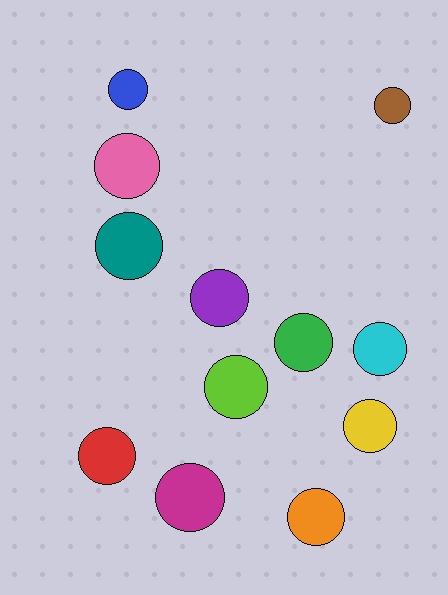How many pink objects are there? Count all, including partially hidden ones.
There is 1 pink object.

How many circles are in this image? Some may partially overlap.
There are 12 circles.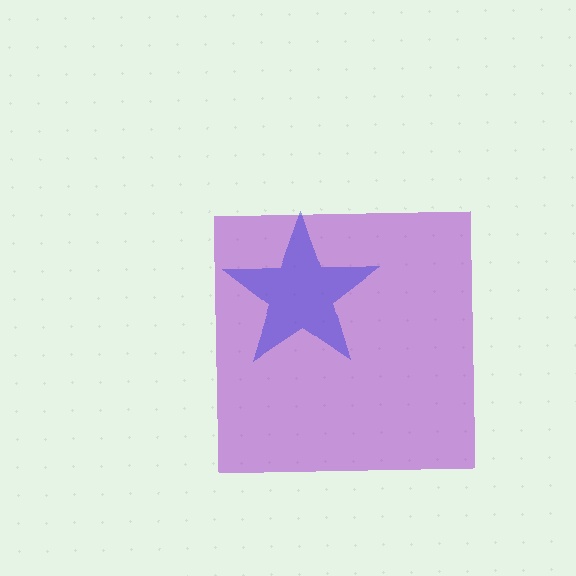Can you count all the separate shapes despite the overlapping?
Yes, there are 2 separate shapes.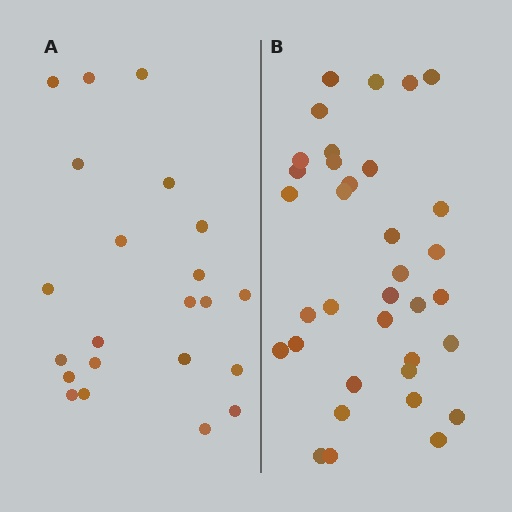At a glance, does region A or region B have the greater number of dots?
Region B (the right region) has more dots.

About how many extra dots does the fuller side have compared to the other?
Region B has approximately 15 more dots than region A.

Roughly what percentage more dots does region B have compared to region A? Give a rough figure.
About 60% more.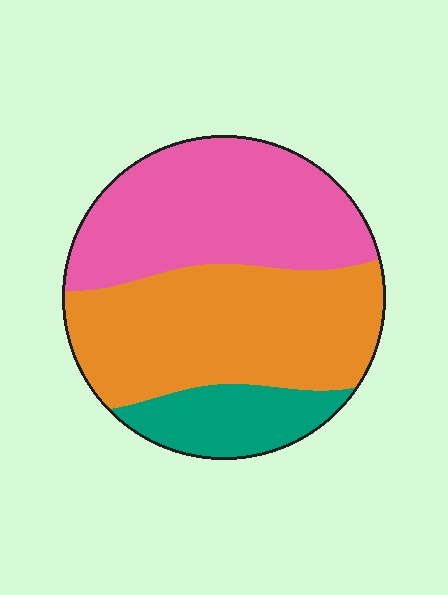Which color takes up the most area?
Orange, at roughly 45%.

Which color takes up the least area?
Teal, at roughly 15%.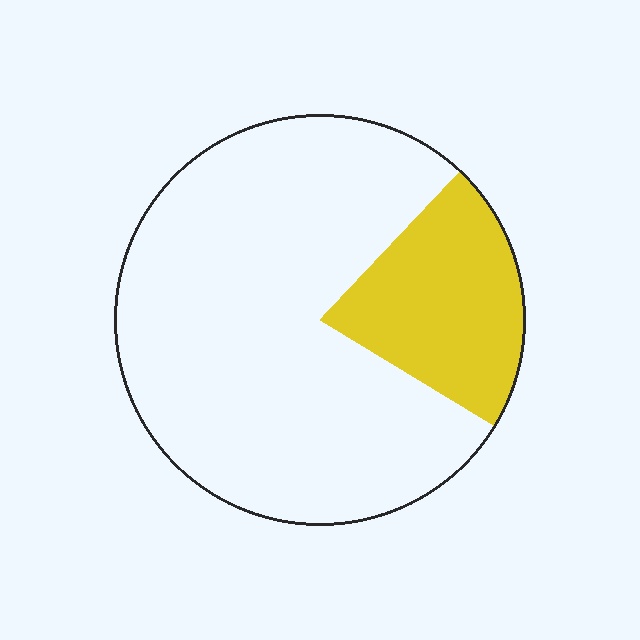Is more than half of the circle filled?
No.